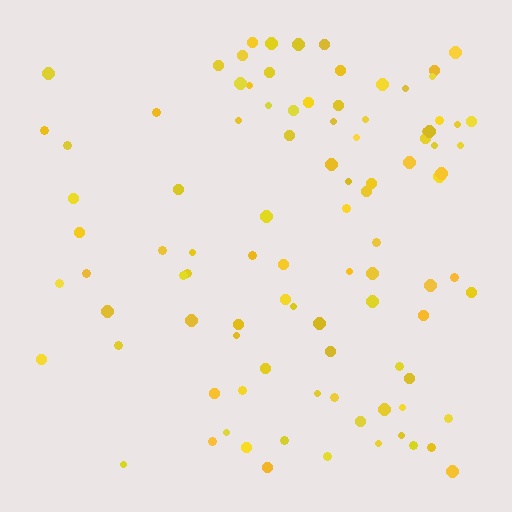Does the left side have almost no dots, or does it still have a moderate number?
Still a moderate number, just noticeably fewer than the right.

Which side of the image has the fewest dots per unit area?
The left.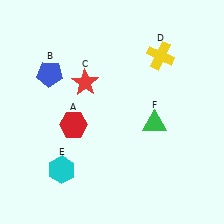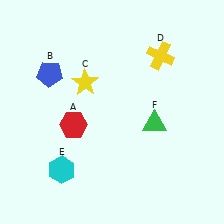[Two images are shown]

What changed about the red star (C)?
In Image 1, C is red. In Image 2, it changed to yellow.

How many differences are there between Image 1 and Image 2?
There is 1 difference between the two images.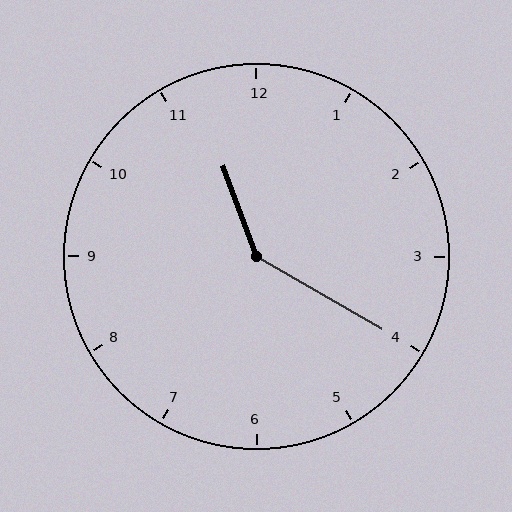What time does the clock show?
11:20.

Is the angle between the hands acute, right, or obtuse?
It is obtuse.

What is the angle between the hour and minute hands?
Approximately 140 degrees.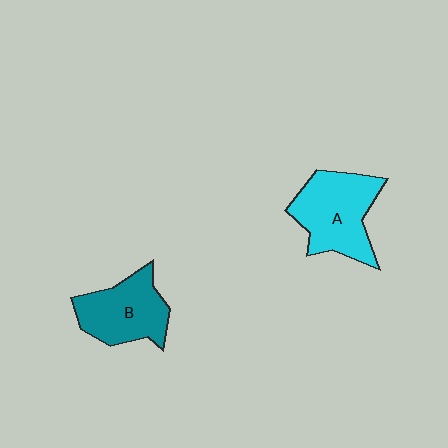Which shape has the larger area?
Shape A (cyan).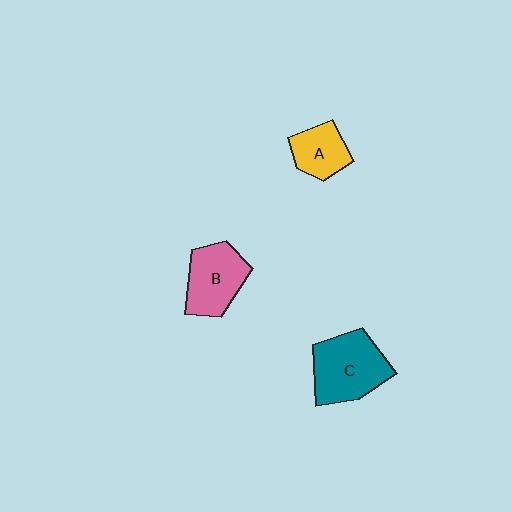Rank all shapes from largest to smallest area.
From largest to smallest: C (teal), B (pink), A (yellow).